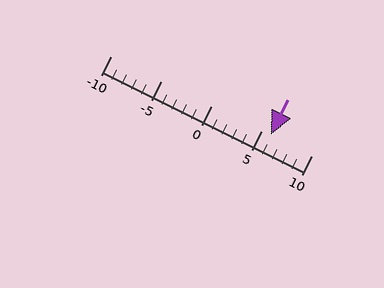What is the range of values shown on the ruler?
The ruler shows values from -10 to 10.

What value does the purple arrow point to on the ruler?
The purple arrow points to approximately 6.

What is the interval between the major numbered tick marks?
The major tick marks are spaced 5 units apart.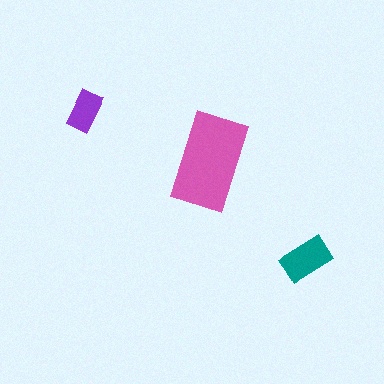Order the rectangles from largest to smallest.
the pink one, the teal one, the purple one.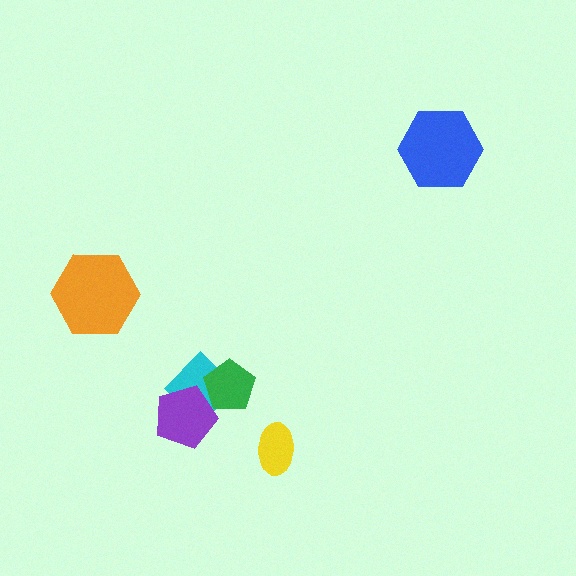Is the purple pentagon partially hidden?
Yes, it is partially covered by another shape.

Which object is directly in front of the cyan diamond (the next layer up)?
The purple pentagon is directly in front of the cyan diamond.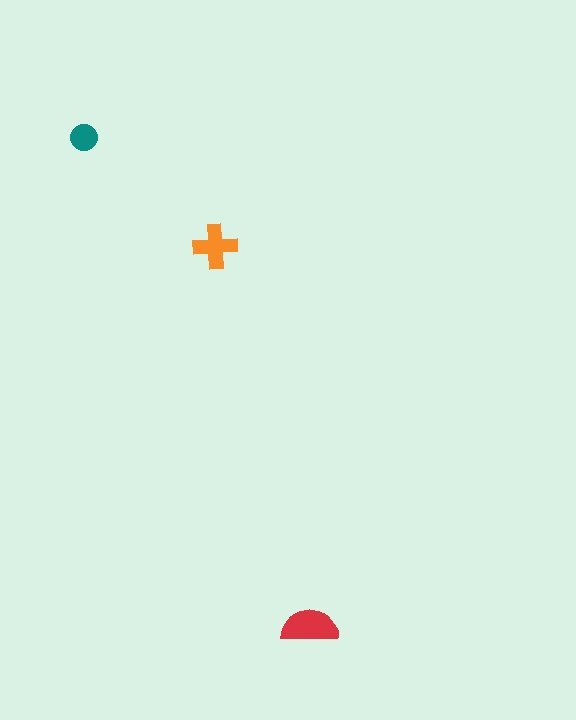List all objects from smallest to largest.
The teal circle, the orange cross, the red semicircle.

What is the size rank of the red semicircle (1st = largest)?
1st.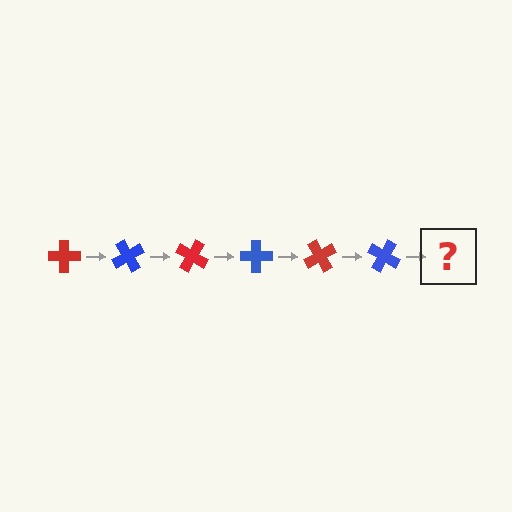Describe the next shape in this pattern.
It should be a red cross, rotated 360 degrees from the start.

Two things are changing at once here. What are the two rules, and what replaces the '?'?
The two rules are that it rotates 60 degrees each step and the color cycles through red and blue. The '?' should be a red cross, rotated 360 degrees from the start.